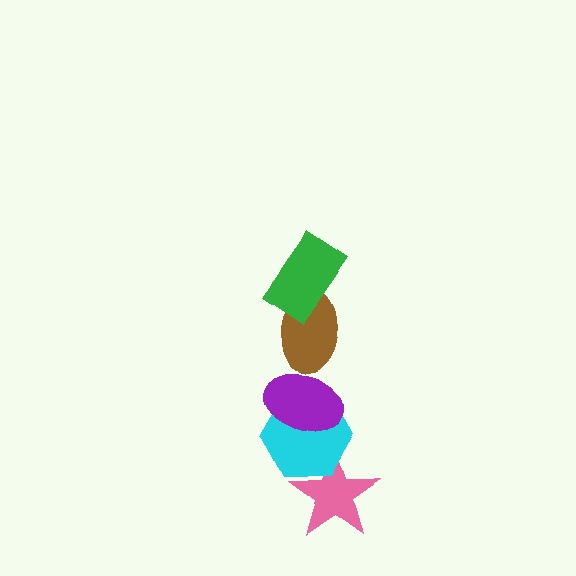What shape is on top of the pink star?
The cyan hexagon is on top of the pink star.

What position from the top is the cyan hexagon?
The cyan hexagon is 4th from the top.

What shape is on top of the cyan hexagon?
The purple ellipse is on top of the cyan hexagon.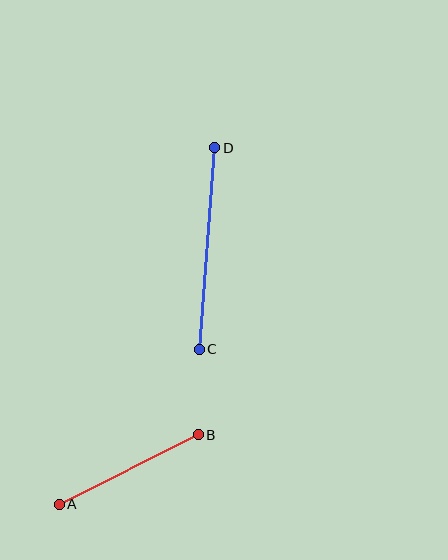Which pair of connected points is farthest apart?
Points C and D are farthest apart.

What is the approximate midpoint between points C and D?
The midpoint is at approximately (207, 248) pixels.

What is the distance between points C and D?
The distance is approximately 202 pixels.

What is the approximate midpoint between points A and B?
The midpoint is at approximately (129, 469) pixels.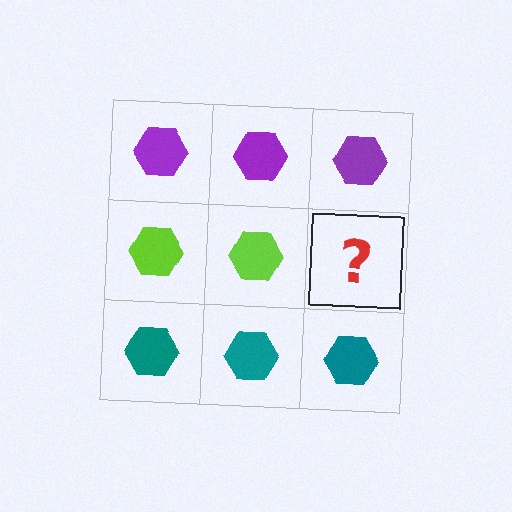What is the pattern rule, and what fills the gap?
The rule is that each row has a consistent color. The gap should be filled with a lime hexagon.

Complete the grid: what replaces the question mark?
The question mark should be replaced with a lime hexagon.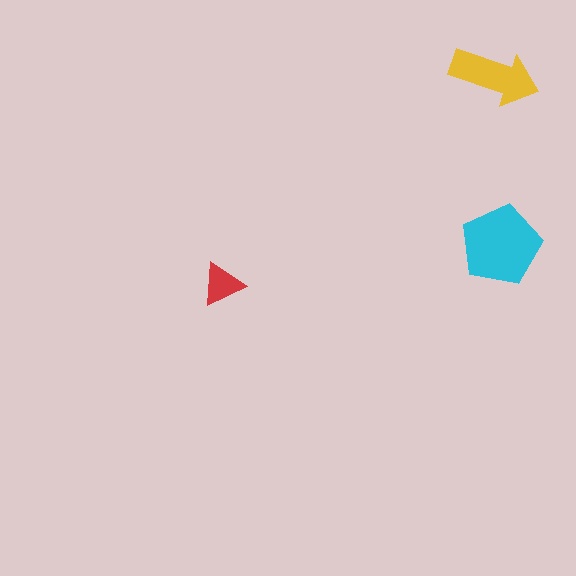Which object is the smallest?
The red triangle.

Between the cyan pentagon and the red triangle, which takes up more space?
The cyan pentagon.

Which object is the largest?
The cyan pentagon.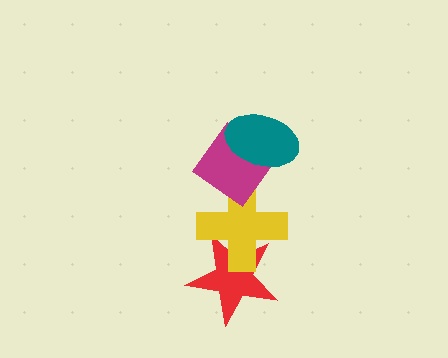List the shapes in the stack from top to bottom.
From top to bottom: the teal ellipse, the magenta diamond, the yellow cross, the red star.